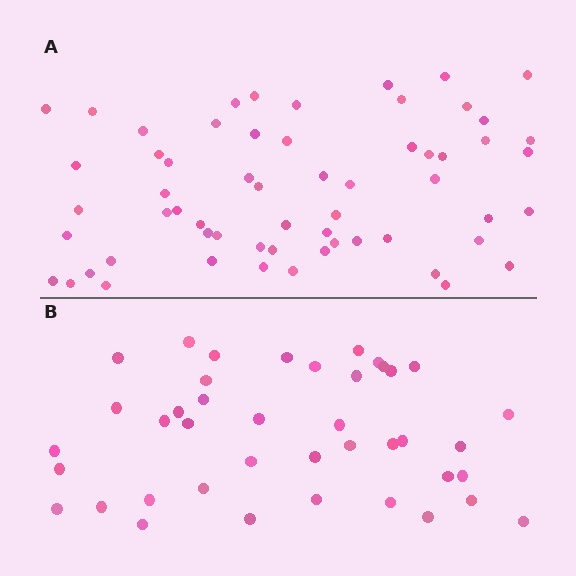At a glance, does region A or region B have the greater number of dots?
Region A (the top region) has more dots.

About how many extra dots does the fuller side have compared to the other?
Region A has approximately 20 more dots than region B.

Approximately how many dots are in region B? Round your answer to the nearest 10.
About 40 dots. (The exact count is 41, which rounds to 40.)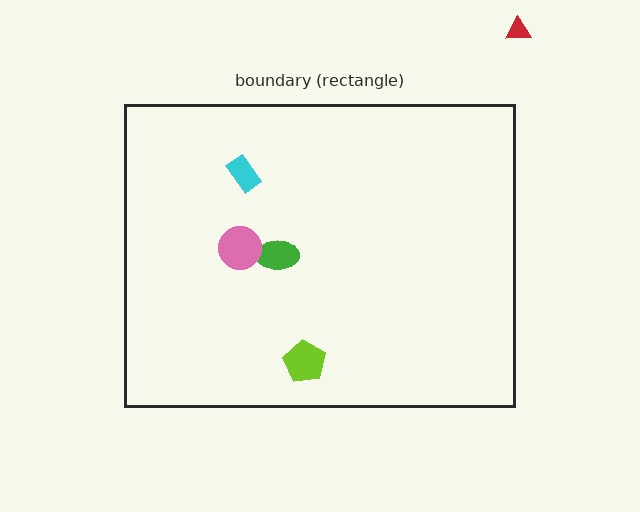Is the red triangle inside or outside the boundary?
Outside.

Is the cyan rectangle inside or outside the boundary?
Inside.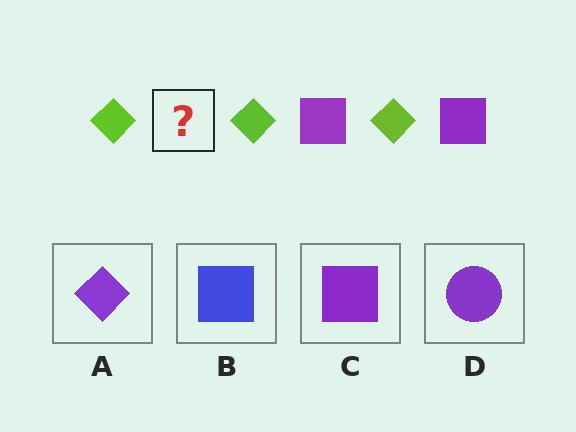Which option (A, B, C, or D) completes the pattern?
C.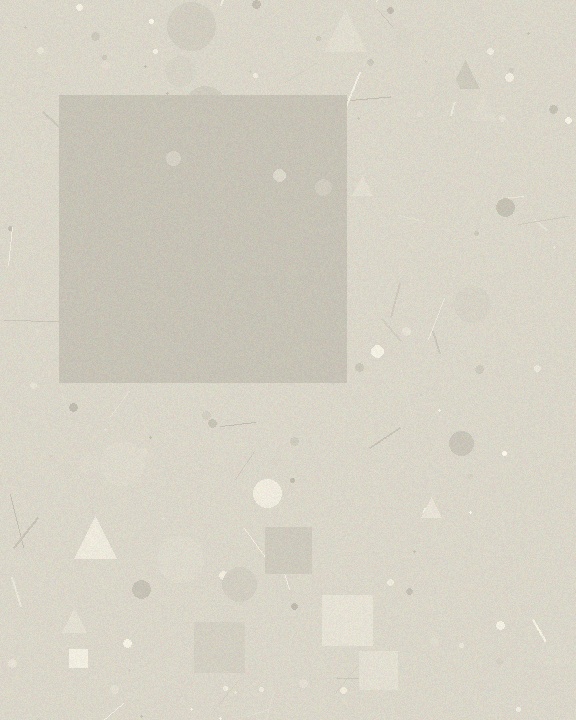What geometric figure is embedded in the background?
A square is embedded in the background.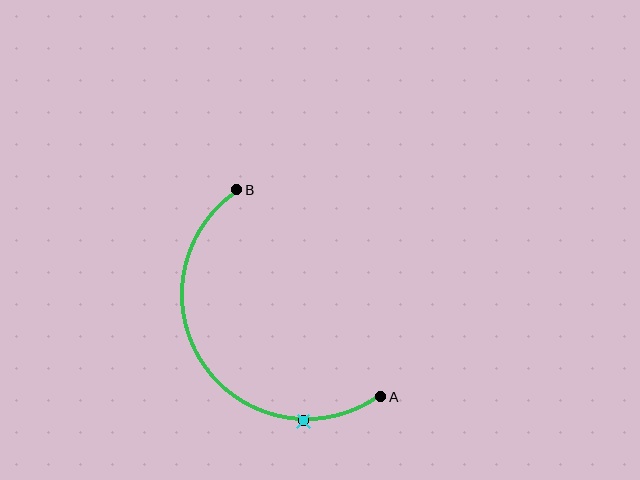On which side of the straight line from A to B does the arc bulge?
The arc bulges below and to the left of the straight line connecting A and B.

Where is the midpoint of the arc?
The arc midpoint is the point on the curve farthest from the straight line joining A and B. It sits below and to the left of that line.